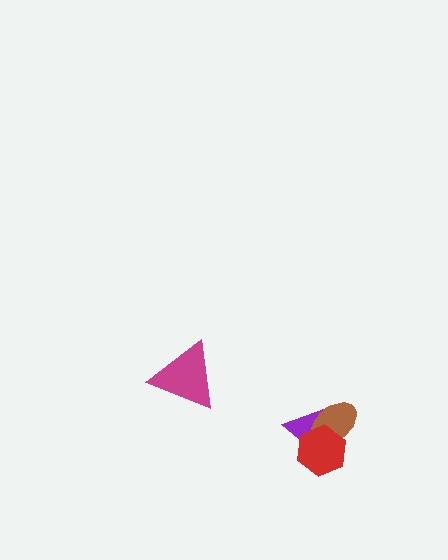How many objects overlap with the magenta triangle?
0 objects overlap with the magenta triangle.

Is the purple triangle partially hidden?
Yes, it is partially covered by another shape.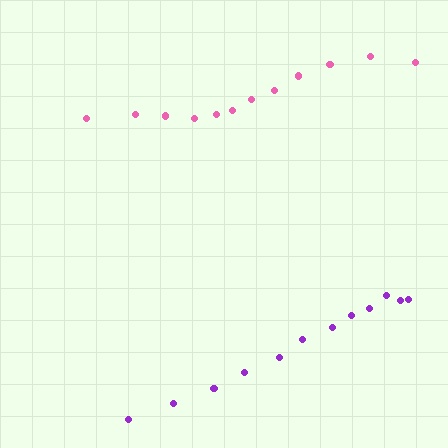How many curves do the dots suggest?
There are 2 distinct paths.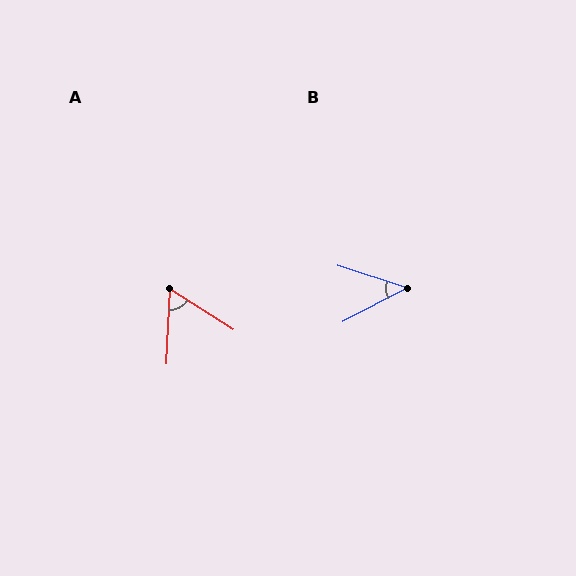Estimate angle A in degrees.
Approximately 60 degrees.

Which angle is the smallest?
B, at approximately 45 degrees.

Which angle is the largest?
A, at approximately 60 degrees.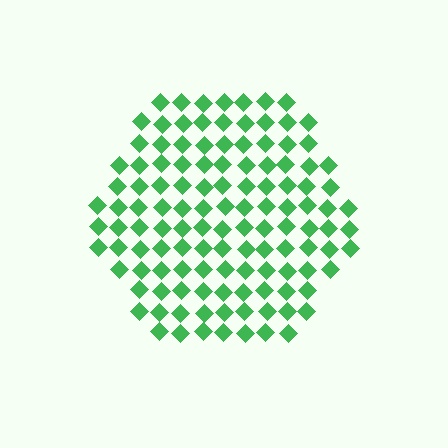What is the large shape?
The large shape is a hexagon.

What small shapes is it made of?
It is made of small diamonds.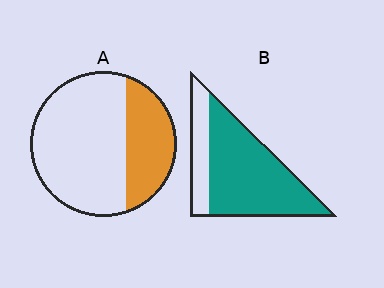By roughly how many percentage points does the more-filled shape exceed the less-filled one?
By roughly 45 percentage points (B over A).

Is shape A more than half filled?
No.